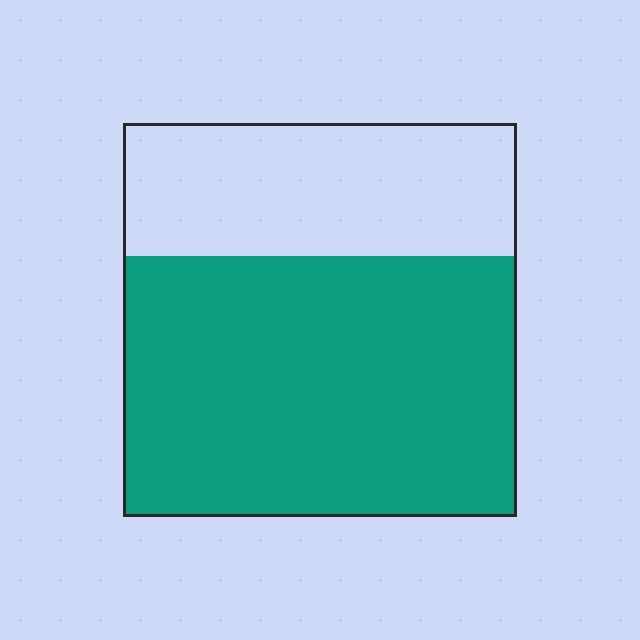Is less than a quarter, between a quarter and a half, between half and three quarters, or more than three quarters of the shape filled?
Between half and three quarters.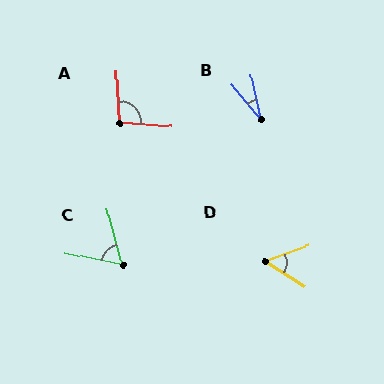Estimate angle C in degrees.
Approximately 64 degrees.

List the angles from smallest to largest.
B (29°), D (52°), C (64°), A (98°).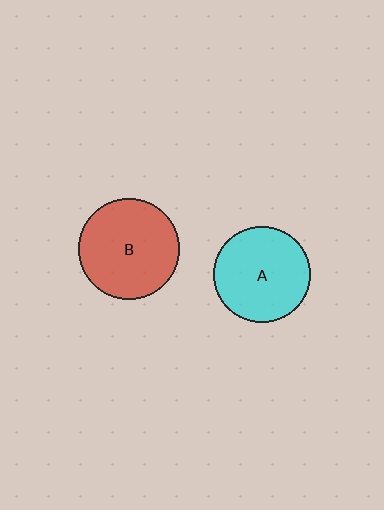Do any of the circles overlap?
No, none of the circles overlap.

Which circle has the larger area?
Circle B (red).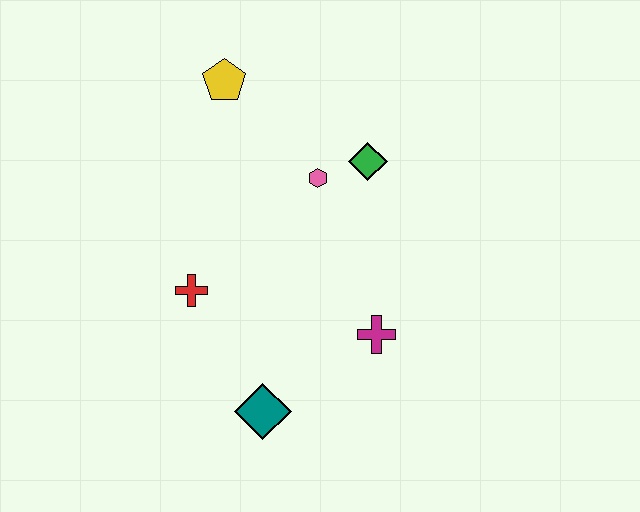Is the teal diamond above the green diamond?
No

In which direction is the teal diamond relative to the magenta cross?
The teal diamond is to the left of the magenta cross.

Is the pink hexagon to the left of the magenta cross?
Yes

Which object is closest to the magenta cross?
The teal diamond is closest to the magenta cross.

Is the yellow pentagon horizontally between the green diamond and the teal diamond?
No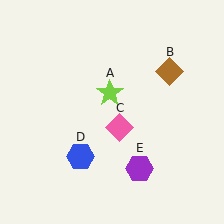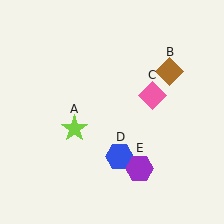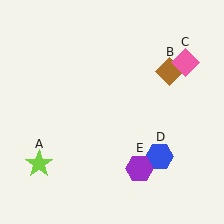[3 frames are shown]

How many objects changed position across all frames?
3 objects changed position: lime star (object A), pink diamond (object C), blue hexagon (object D).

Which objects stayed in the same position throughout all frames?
Brown diamond (object B) and purple hexagon (object E) remained stationary.